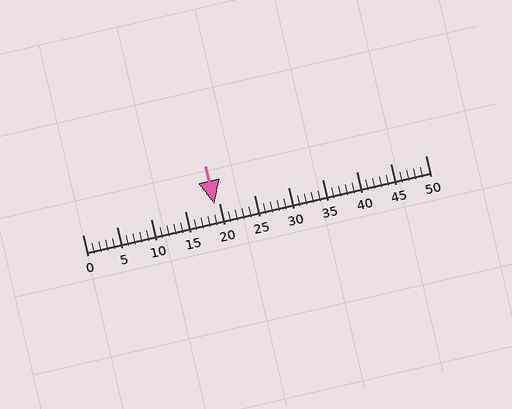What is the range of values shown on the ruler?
The ruler shows values from 0 to 50.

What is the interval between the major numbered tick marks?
The major tick marks are spaced 5 units apart.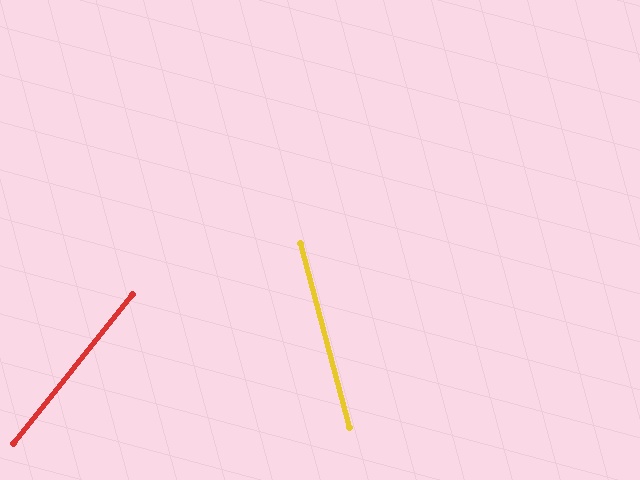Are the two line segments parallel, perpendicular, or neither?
Neither parallel nor perpendicular — they differ by about 53°.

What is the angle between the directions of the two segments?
Approximately 53 degrees.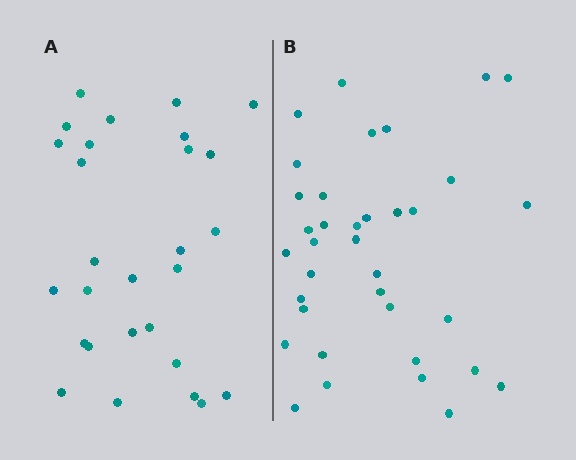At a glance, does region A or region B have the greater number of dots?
Region B (the right region) has more dots.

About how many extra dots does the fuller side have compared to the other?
Region B has roughly 8 or so more dots than region A.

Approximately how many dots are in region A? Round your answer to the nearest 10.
About 30 dots. (The exact count is 28, which rounds to 30.)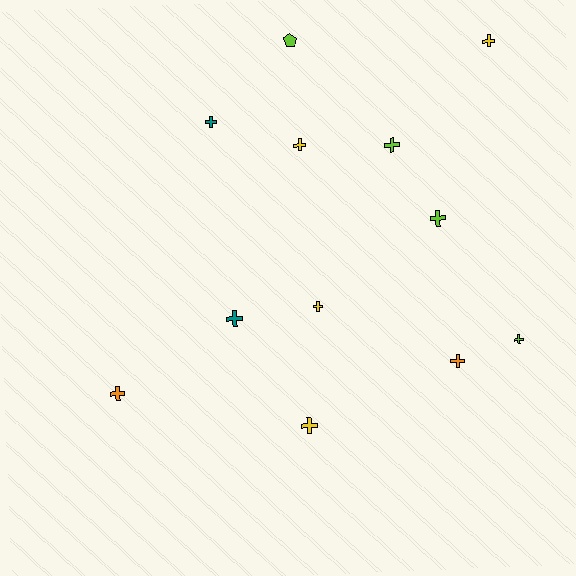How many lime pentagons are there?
There is 1 lime pentagon.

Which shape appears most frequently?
Cross, with 11 objects.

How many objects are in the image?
There are 12 objects.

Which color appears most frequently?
Lime, with 4 objects.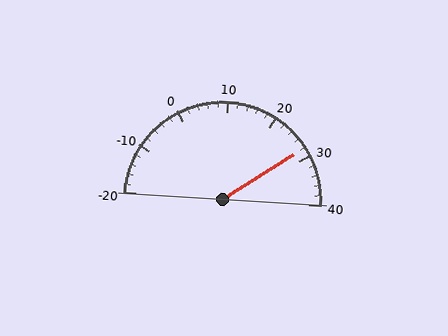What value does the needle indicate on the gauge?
The needle indicates approximately 28.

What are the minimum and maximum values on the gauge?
The gauge ranges from -20 to 40.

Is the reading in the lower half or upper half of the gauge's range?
The reading is in the upper half of the range (-20 to 40).